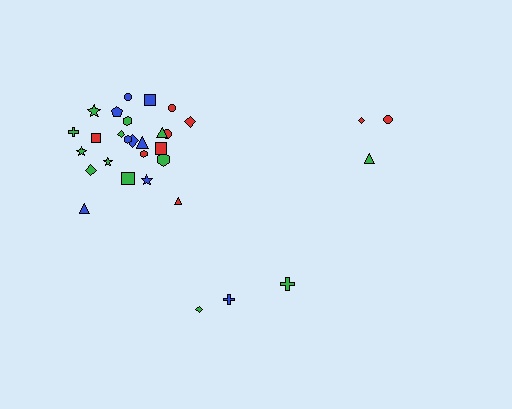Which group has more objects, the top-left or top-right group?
The top-left group.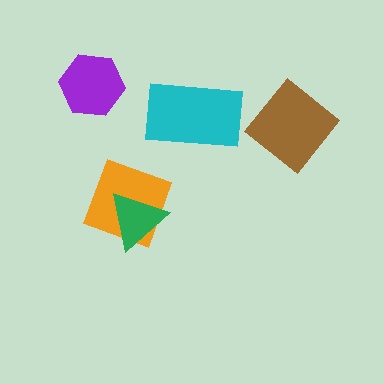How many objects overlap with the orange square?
1 object overlaps with the orange square.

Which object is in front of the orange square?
The green triangle is in front of the orange square.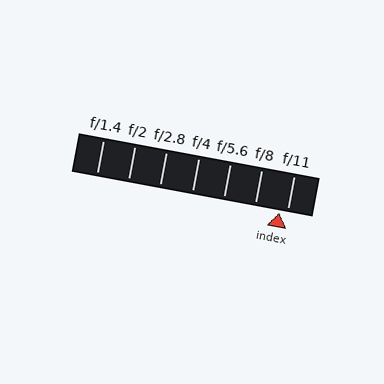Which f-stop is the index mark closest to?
The index mark is closest to f/11.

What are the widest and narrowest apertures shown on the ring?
The widest aperture shown is f/1.4 and the narrowest is f/11.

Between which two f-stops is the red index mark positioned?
The index mark is between f/8 and f/11.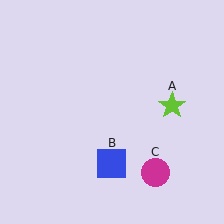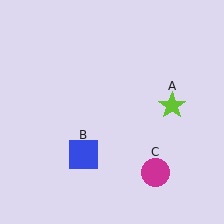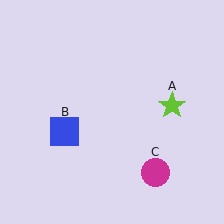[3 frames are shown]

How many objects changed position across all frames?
1 object changed position: blue square (object B).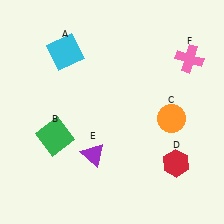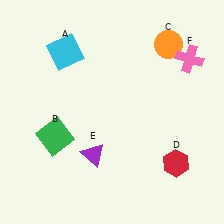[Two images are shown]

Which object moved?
The orange circle (C) moved up.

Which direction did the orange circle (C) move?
The orange circle (C) moved up.